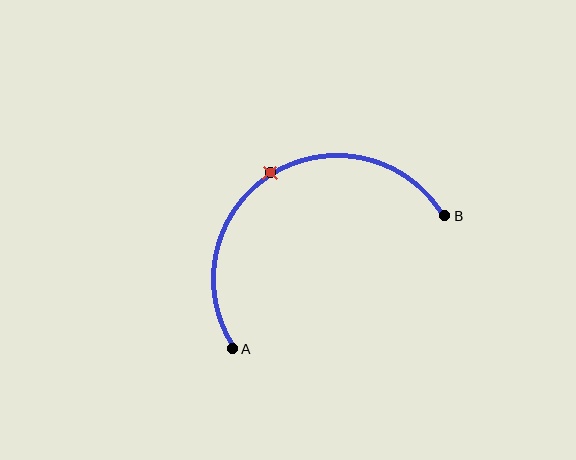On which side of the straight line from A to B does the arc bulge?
The arc bulges above the straight line connecting A and B.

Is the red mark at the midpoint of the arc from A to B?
Yes. The red mark lies on the arc at equal arc-length from both A and B — it is the arc midpoint.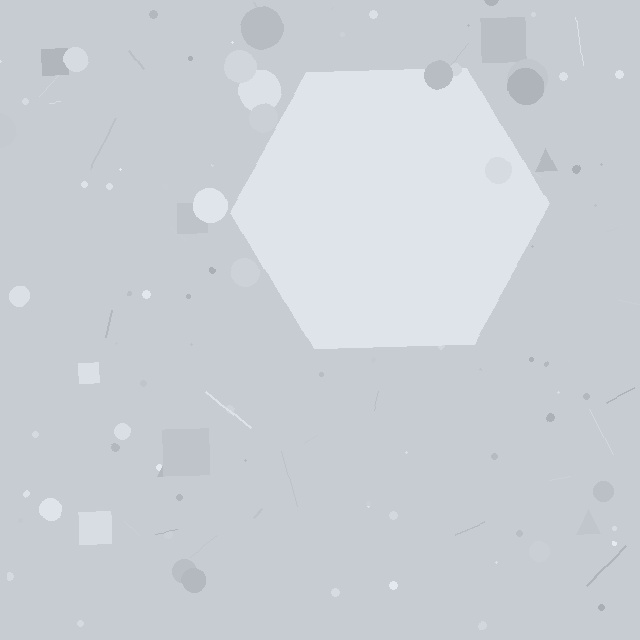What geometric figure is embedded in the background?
A hexagon is embedded in the background.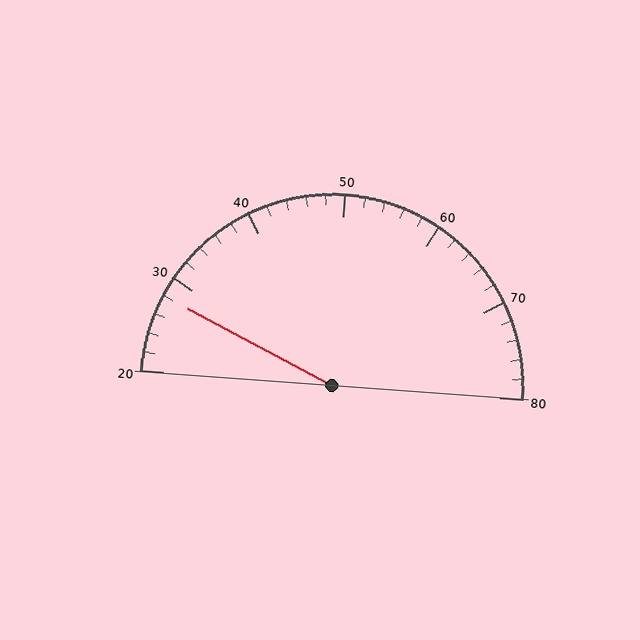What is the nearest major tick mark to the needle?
The nearest major tick mark is 30.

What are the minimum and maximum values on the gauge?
The gauge ranges from 20 to 80.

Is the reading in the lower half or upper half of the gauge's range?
The reading is in the lower half of the range (20 to 80).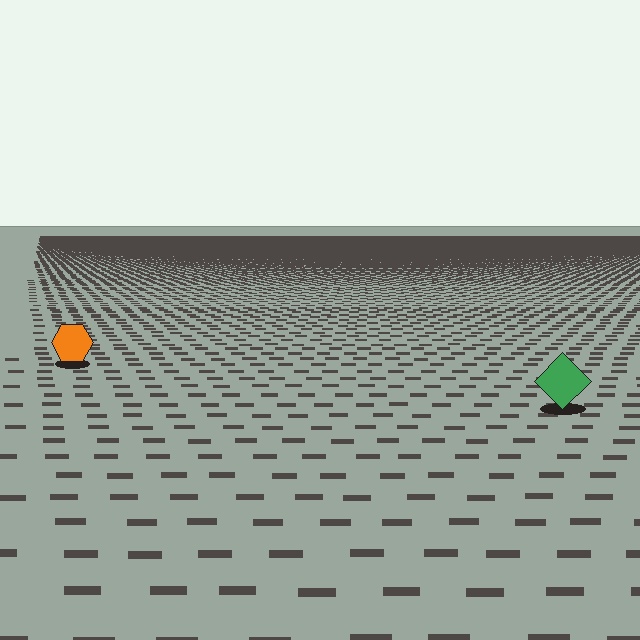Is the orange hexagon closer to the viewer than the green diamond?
No. The green diamond is closer — you can tell from the texture gradient: the ground texture is coarser near it.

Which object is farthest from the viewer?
The orange hexagon is farthest from the viewer. It appears smaller and the ground texture around it is denser.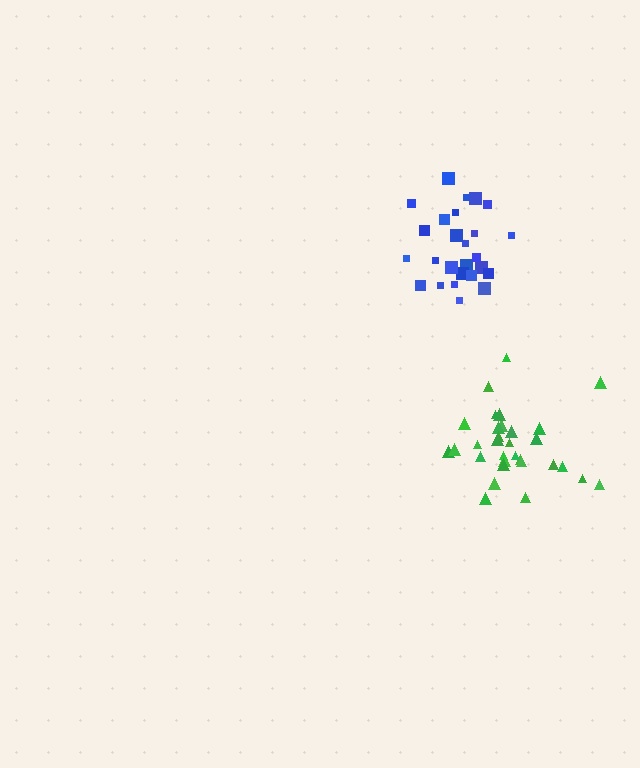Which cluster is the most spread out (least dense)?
Green.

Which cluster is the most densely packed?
Blue.